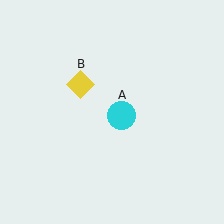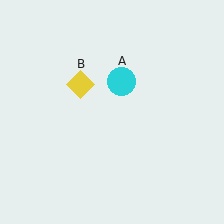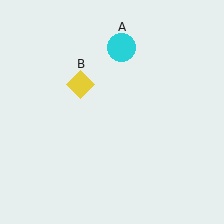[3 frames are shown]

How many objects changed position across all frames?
1 object changed position: cyan circle (object A).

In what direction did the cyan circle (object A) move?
The cyan circle (object A) moved up.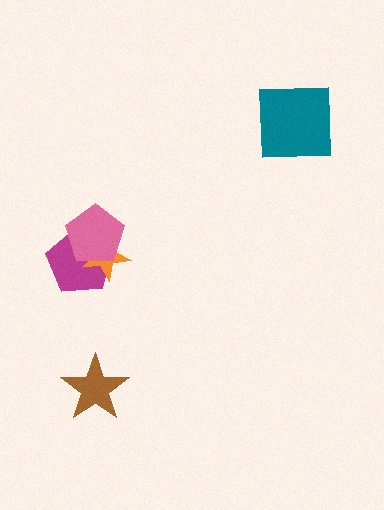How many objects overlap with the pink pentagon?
2 objects overlap with the pink pentagon.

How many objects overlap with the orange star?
2 objects overlap with the orange star.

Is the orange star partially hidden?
Yes, it is partially covered by another shape.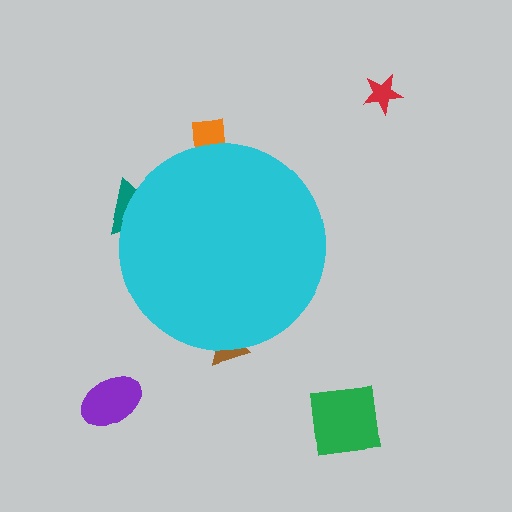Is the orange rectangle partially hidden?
Yes, the orange rectangle is partially hidden behind the cyan circle.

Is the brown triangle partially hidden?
Yes, the brown triangle is partially hidden behind the cyan circle.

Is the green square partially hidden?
No, the green square is fully visible.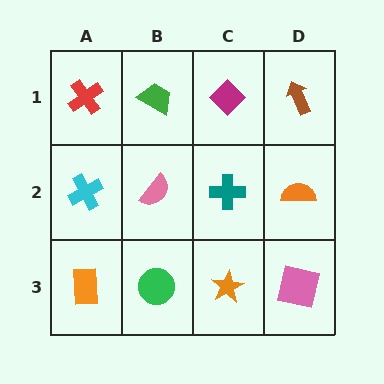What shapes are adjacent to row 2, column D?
A brown arrow (row 1, column D), a pink square (row 3, column D), a teal cross (row 2, column C).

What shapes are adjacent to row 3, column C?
A teal cross (row 2, column C), a green circle (row 3, column B), a pink square (row 3, column D).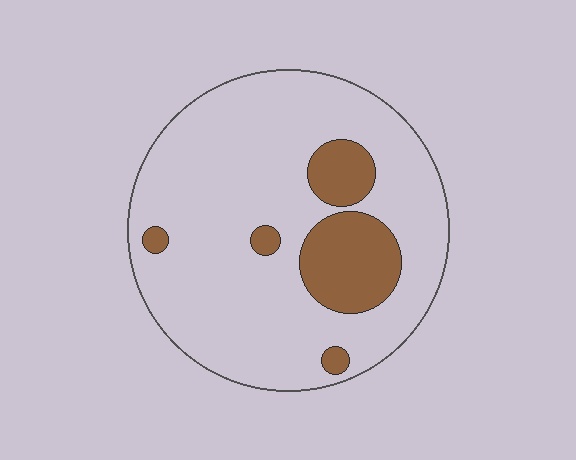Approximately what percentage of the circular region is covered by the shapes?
Approximately 15%.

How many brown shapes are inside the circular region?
5.